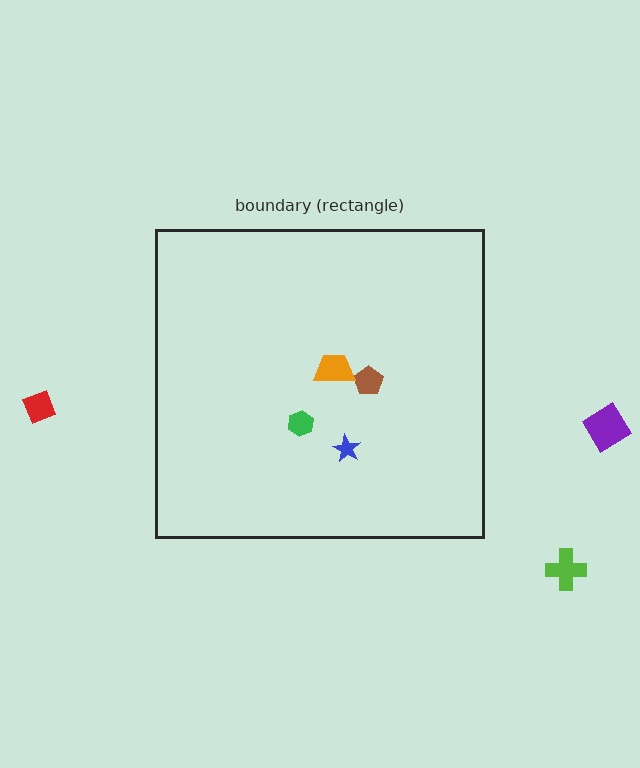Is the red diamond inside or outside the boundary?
Outside.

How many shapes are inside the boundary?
4 inside, 3 outside.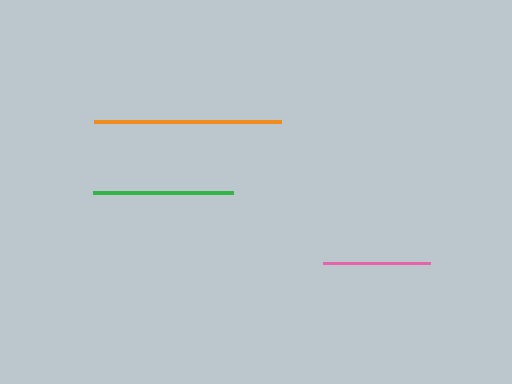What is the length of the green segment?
The green segment is approximately 140 pixels long.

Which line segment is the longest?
The orange line is the longest at approximately 187 pixels.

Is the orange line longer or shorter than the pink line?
The orange line is longer than the pink line.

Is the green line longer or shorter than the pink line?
The green line is longer than the pink line.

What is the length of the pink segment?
The pink segment is approximately 107 pixels long.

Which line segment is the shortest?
The pink line is the shortest at approximately 107 pixels.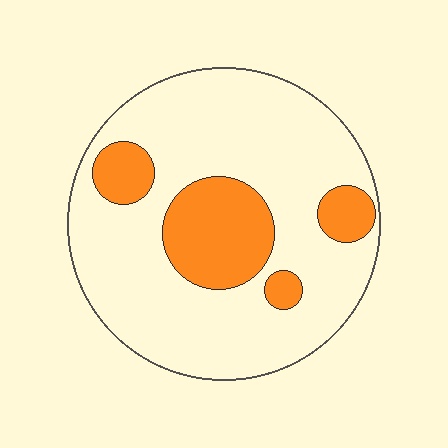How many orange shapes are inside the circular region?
4.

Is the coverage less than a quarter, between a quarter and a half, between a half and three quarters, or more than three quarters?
Less than a quarter.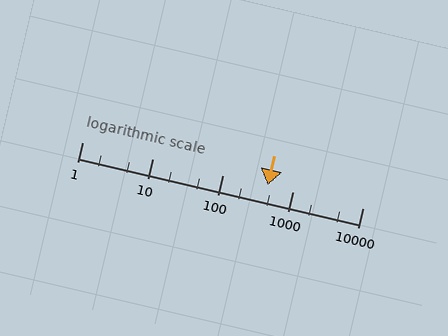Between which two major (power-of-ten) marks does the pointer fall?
The pointer is between 100 and 1000.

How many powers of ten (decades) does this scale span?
The scale spans 4 decades, from 1 to 10000.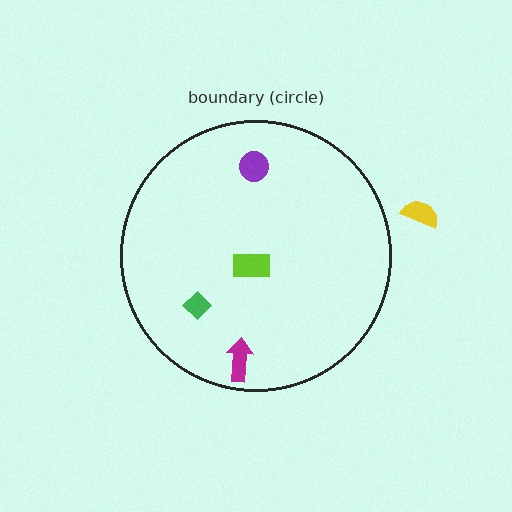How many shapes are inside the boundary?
4 inside, 1 outside.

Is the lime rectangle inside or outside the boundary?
Inside.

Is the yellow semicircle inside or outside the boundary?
Outside.